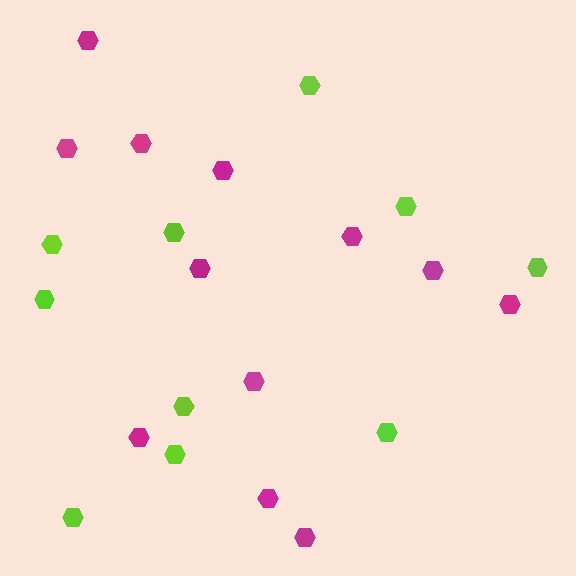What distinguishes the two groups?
There are 2 groups: one group of magenta hexagons (12) and one group of lime hexagons (10).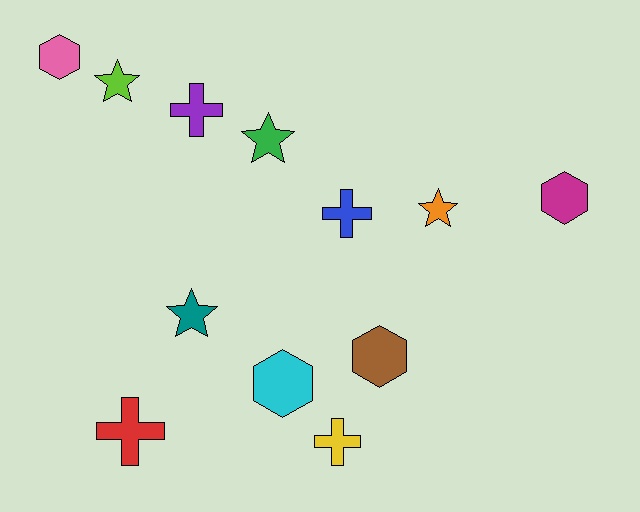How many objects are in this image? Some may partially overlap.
There are 12 objects.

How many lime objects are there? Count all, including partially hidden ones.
There is 1 lime object.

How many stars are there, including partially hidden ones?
There are 4 stars.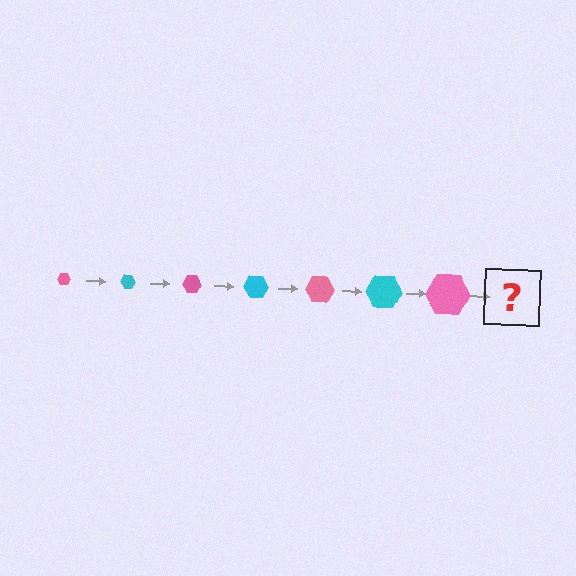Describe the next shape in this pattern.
It should be a cyan hexagon, larger than the previous one.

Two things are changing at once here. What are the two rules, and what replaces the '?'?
The two rules are that the hexagon grows larger each step and the color cycles through pink and cyan. The '?' should be a cyan hexagon, larger than the previous one.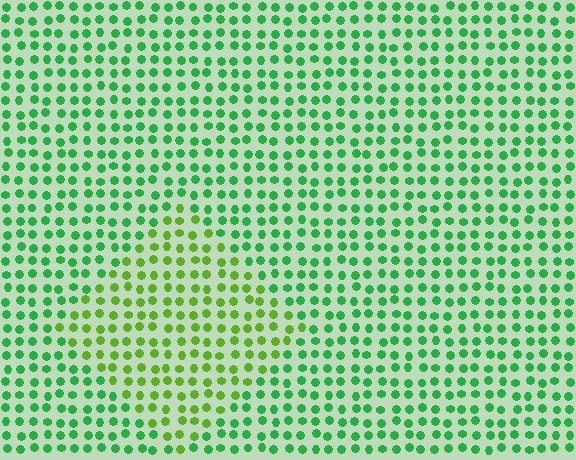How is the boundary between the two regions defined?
The boundary is defined purely by a slight shift in hue (about 37 degrees). Spacing, size, and orientation are identical on both sides.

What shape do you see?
I see a diamond.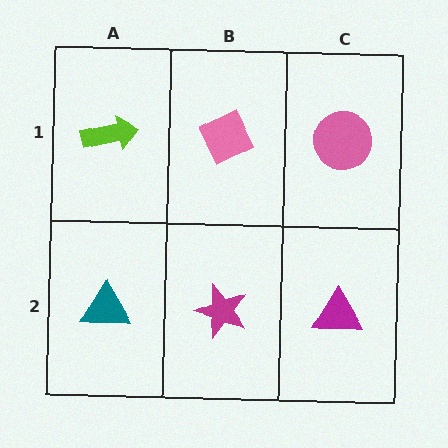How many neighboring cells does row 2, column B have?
3.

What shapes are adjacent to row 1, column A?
A teal triangle (row 2, column A), a pink diamond (row 1, column B).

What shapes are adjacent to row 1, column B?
A magenta star (row 2, column B), a lime arrow (row 1, column A), a pink circle (row 1, column C).